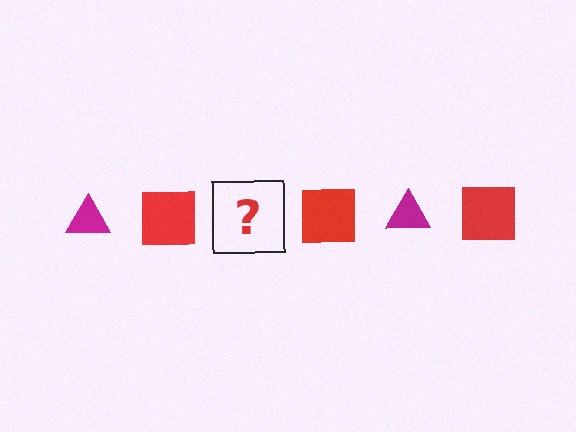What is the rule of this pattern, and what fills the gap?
The rule is that the pattern alternates between magenta triangle and red square. The gap should be filled with a magenta triangle.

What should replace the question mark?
The question mark should be replaced with a magenta triangle.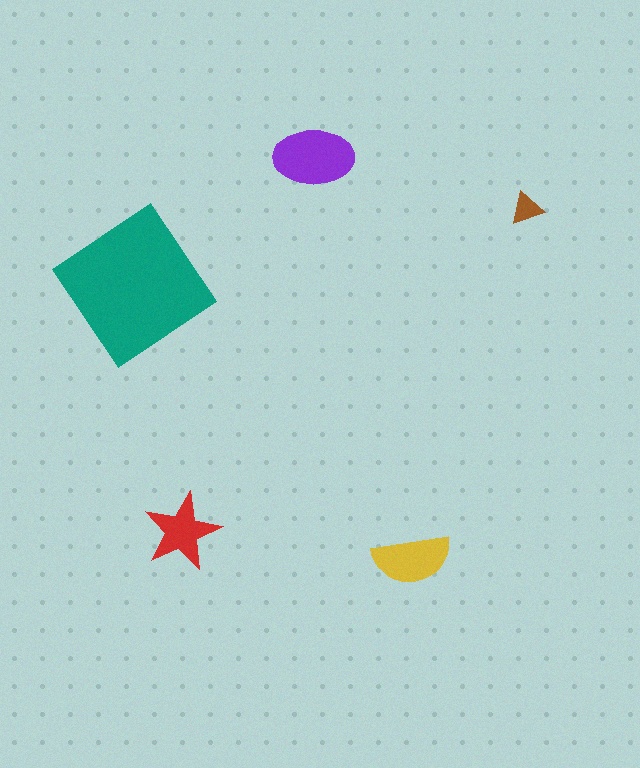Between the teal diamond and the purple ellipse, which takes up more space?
The teal diamond.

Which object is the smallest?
The brown triangle.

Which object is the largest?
The teal diamond.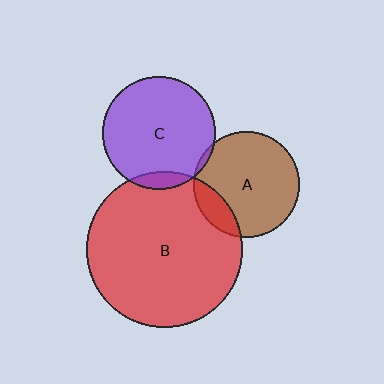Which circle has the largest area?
Circle B (red).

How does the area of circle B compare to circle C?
Approximately 1.9 times.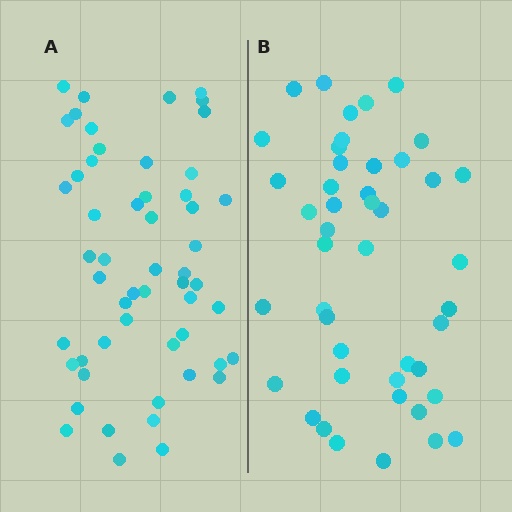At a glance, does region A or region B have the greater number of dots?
Region A (the left region) has more dots.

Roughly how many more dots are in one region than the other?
Region A has roughly 8 or so more dots than region B.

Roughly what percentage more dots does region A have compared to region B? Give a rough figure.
About 20% more.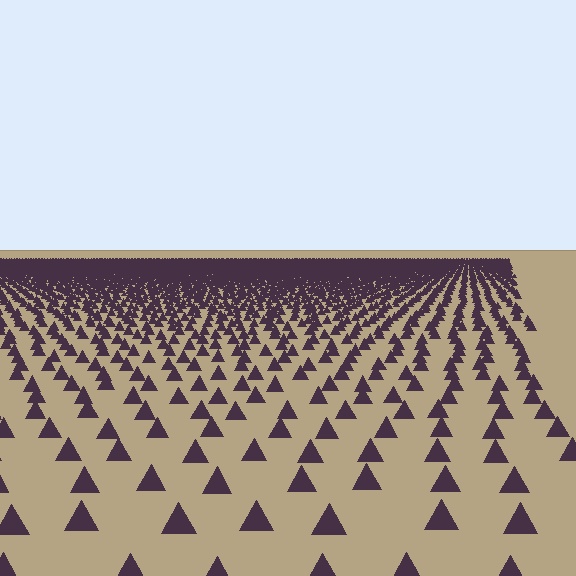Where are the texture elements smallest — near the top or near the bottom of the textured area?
Near the top.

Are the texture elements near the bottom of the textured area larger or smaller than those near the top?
Larger. Near the bottom, elements are closer to the viewer and appear at a bigger on-screen size.